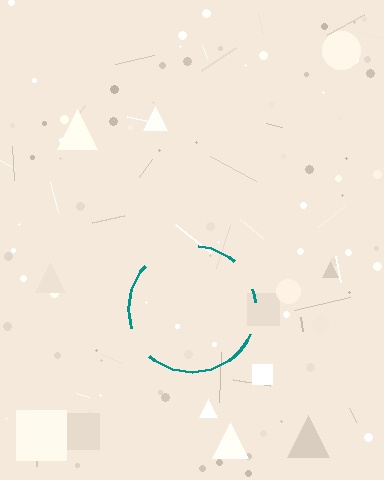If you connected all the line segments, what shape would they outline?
They would outline a circle.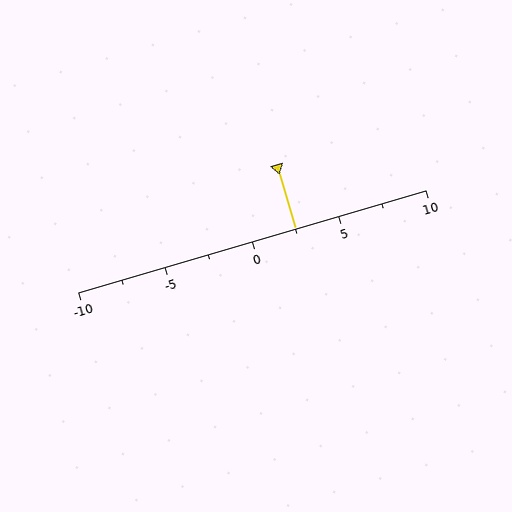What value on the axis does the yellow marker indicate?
The marker indicates approximately 2.5.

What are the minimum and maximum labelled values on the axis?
The axis runs from -10 to 10.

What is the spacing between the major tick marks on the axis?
The major ticks are spaced 5 apart.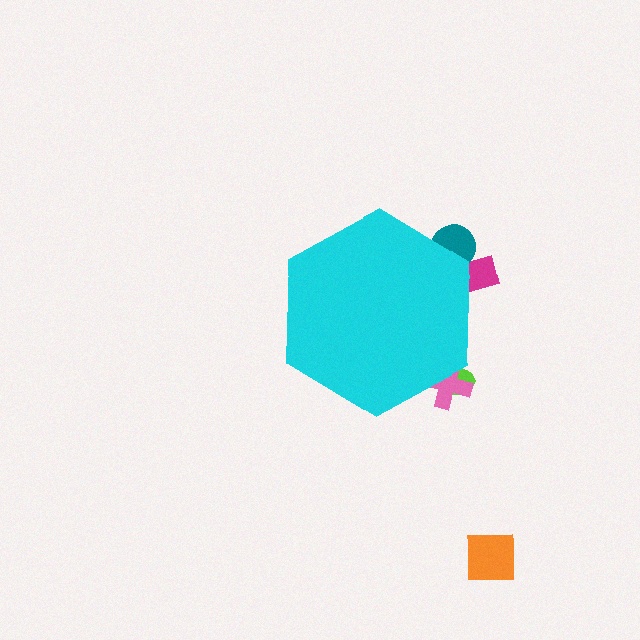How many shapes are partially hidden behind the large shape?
4 shapes are partially hidden.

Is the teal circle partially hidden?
Yes, the teal circle is partially hidden behind the cyan hexagon.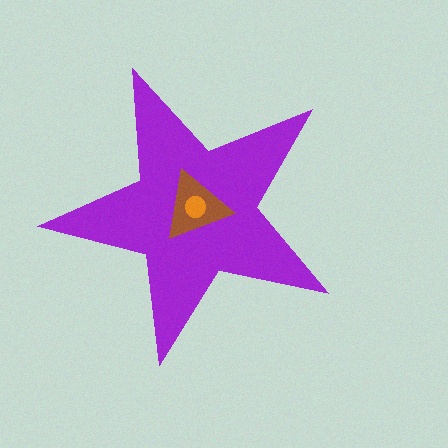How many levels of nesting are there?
3.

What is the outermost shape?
The purple star.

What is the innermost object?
The orange circle.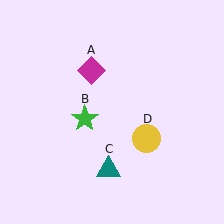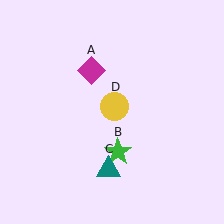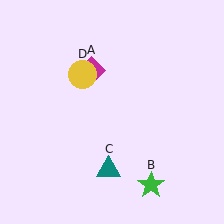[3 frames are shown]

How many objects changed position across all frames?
2 objects changed position: green star (object B), yellow circle (object D).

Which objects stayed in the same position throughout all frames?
Magenta diamond (object A) and teal triangle (object C) remained stationary.